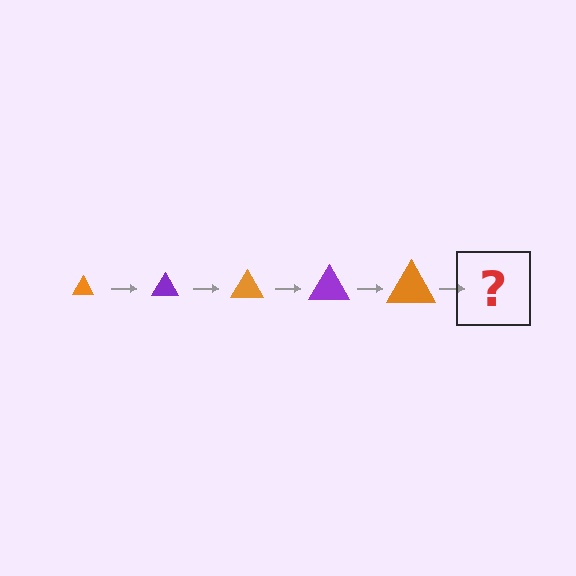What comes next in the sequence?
The next element should be a purple triangle, larger than the previous one.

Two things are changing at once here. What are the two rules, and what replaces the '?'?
The two rules are that the triangle grows larger each step and the color cycles through orange and purple. The '?' should be a purple triangle, larger than the previous one.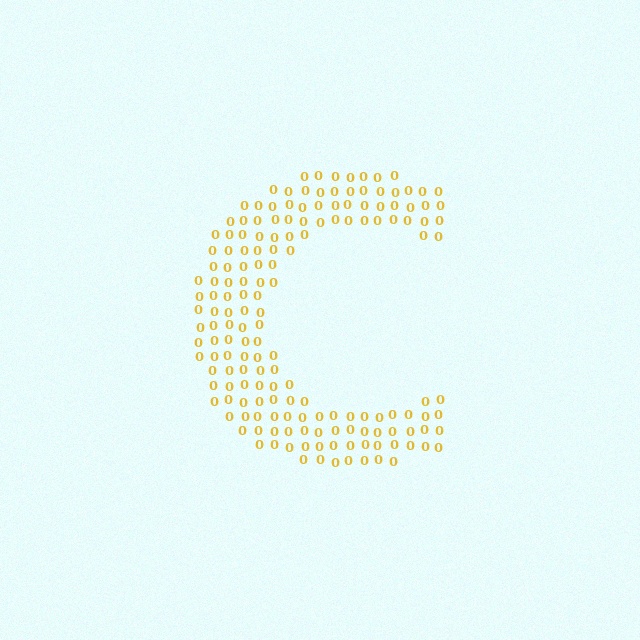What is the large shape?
The large shape is the letter C.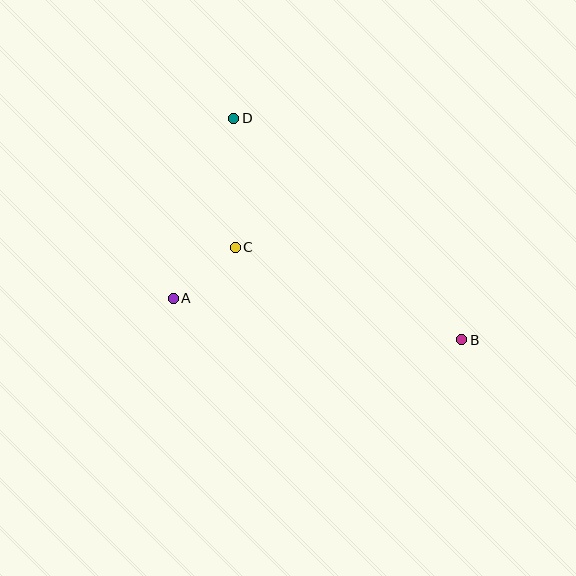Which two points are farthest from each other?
Points B and D are farthest from each other.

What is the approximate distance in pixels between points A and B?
The distance between A and B is approximately 292 pixels.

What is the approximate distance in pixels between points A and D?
The distance between A and D is approximately 190 pixels.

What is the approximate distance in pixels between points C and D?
The distance between C and D is approximately 129 pixels.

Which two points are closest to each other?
Points A and C are closest to each other.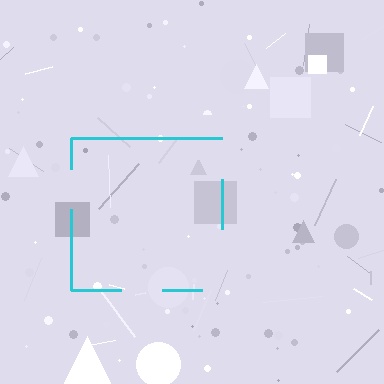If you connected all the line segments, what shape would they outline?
They would outline a square.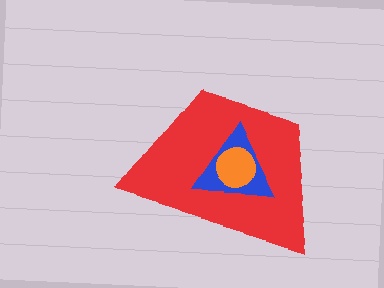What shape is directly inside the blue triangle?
The orange circle.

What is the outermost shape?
The red trapezoid.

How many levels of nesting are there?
3.